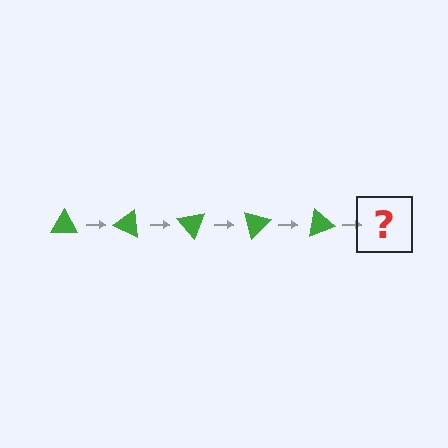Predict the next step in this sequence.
The next step is a green triangle rotated 125 degrees.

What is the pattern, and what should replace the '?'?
The pattern is that the triangle rotates 25 degrees each step. The '?' should be a green triangle rotated 125 degrees.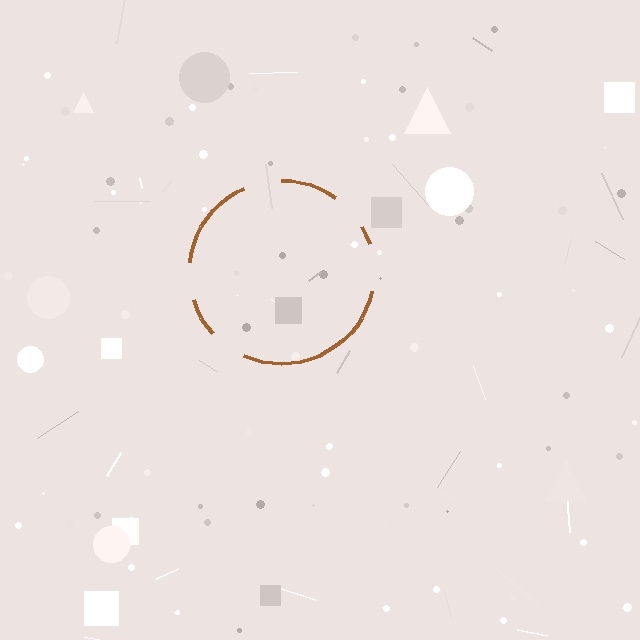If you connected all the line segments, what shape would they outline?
They would outline a circle.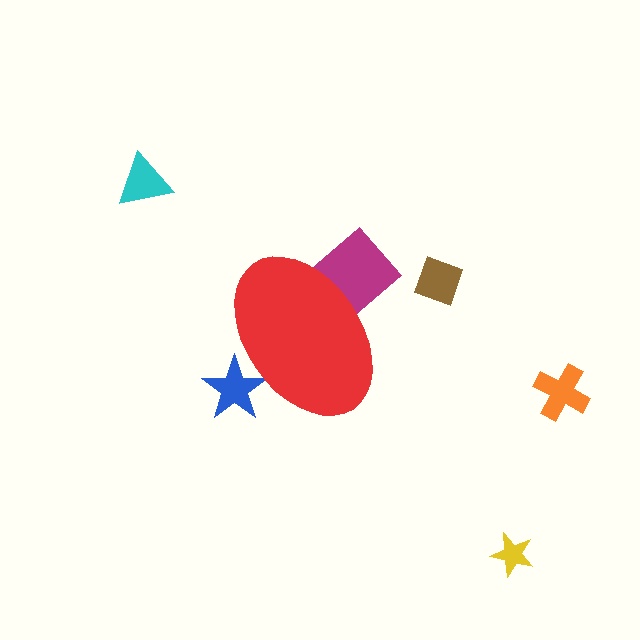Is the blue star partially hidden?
Yes, the blue star is partially hidden behind the red ellipse.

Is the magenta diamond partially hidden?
Yes, the magenta diamond is partially hidden behind the red ellipse.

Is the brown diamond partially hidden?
No, the brown diamond is fully visible.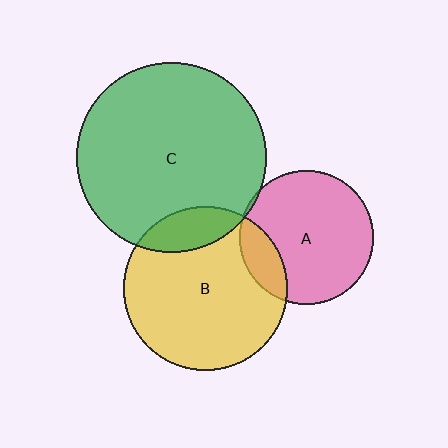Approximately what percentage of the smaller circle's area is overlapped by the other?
Approximately 5%.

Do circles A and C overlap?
Yes.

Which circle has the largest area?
Circle C (green).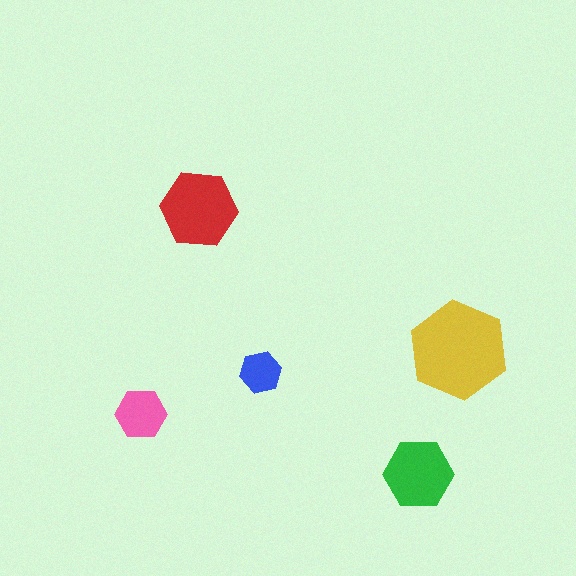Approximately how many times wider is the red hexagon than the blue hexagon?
About 2 times wider.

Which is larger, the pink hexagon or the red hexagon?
The red one.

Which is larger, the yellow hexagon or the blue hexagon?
The yellow one.